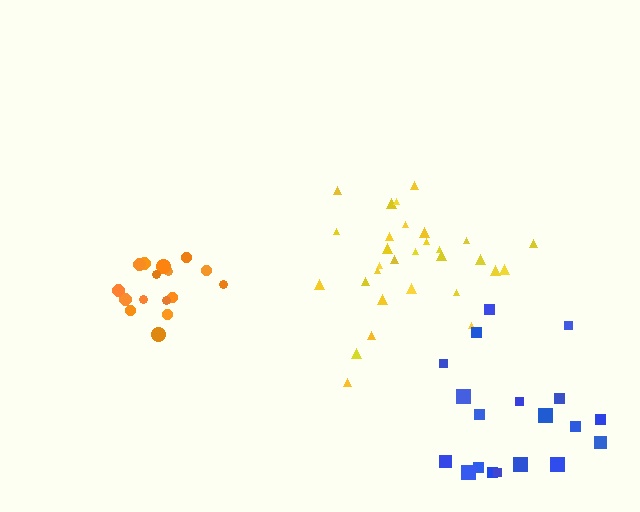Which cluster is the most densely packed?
Orange.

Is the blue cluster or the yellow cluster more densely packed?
Yellow.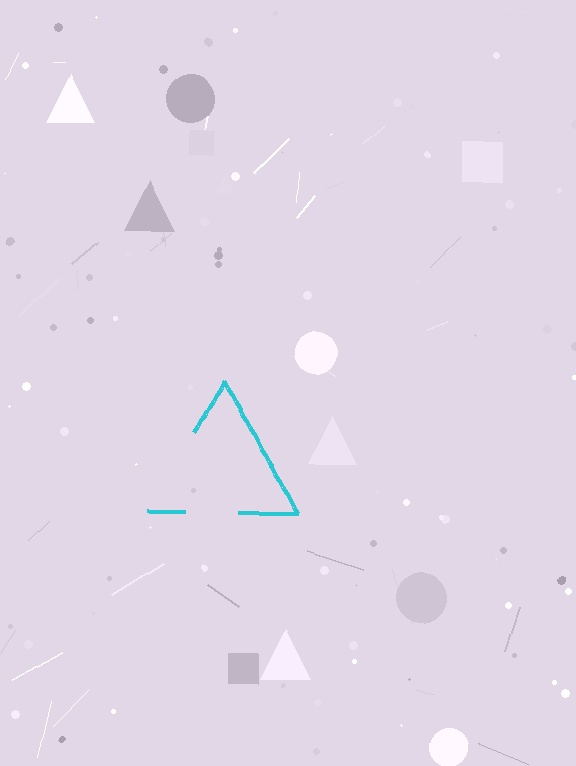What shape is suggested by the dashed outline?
The dashed outline suggests a triangle.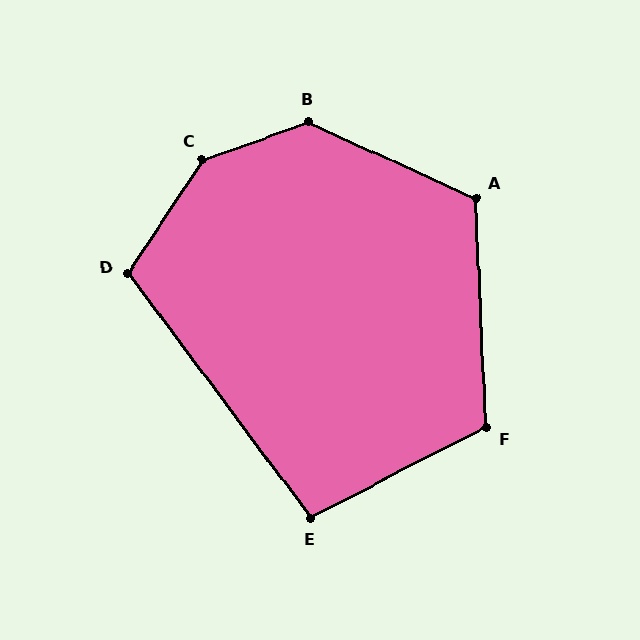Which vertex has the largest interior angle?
C, at approximately 143 degrees.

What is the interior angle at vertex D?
Approximately 109 degrees (obtuse).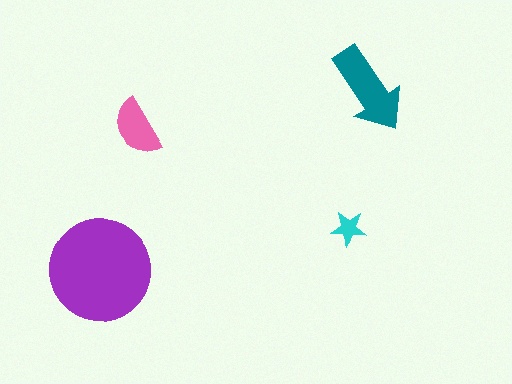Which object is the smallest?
The cyan star.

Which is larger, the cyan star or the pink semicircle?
The pink semicircle.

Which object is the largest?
The purple circle.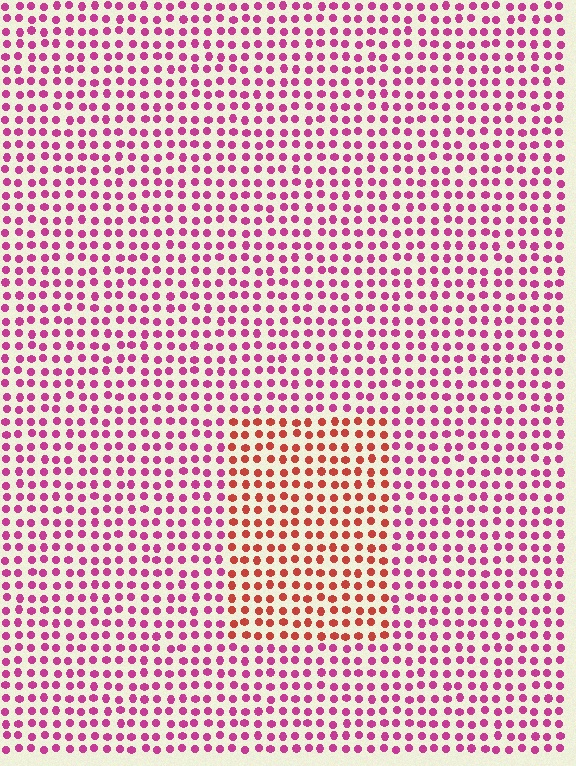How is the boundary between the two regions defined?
The boundary is defined purely by a slight shift in hue (about 42 degrees). Spacing, size, and orientation are identical on both sides.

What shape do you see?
I see a rectangle.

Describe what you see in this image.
The image is filled with small magenta elements in a uniform arrangement. A rectangle-shaped region is visible where the elements are tinted to a slightly different hue, forming a subtle color boundary.